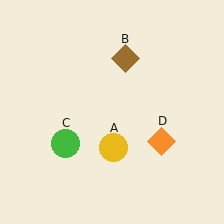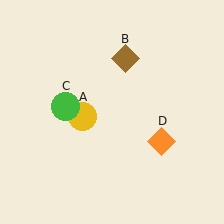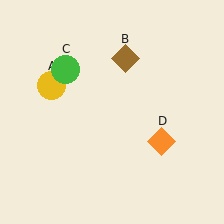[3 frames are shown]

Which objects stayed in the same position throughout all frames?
Brown diamond (object B) and orange diamond (object D) remained stationary.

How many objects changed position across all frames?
2 objects changed position: yellow circle (object A), green circle (object C).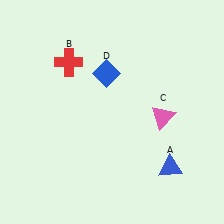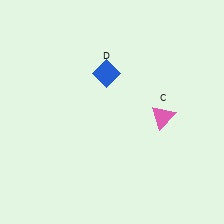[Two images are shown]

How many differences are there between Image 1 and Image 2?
There are 2 differences between the two images.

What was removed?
The blue triangle (A), the red cross (B) were removed in Image 2.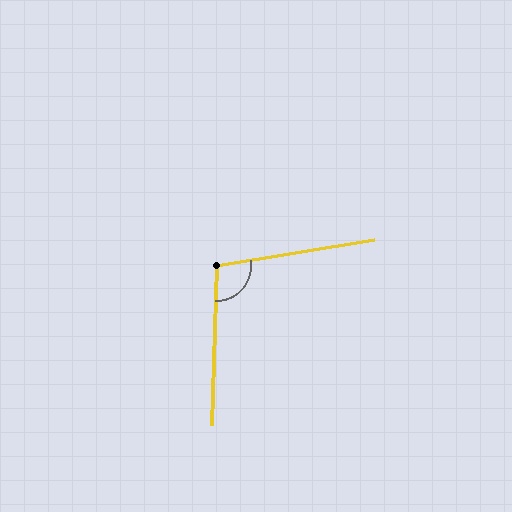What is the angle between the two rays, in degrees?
Approximately 101 degrees.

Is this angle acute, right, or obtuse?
It is obtuse.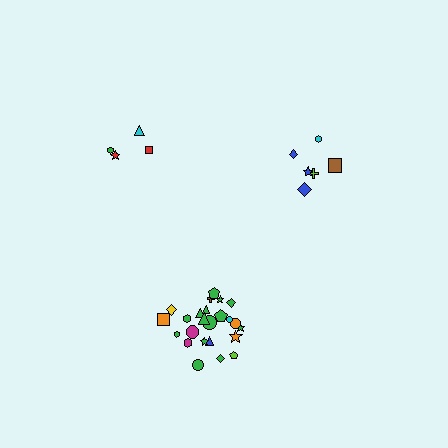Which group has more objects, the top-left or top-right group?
The top-right group.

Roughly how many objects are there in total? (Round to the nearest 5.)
Roughly 35 objects in total.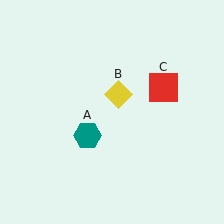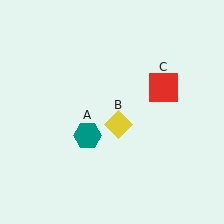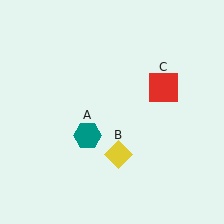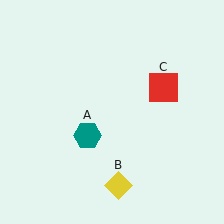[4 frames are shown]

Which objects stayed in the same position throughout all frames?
Teal hexagon (object A) and red square (object C) remained stationary.